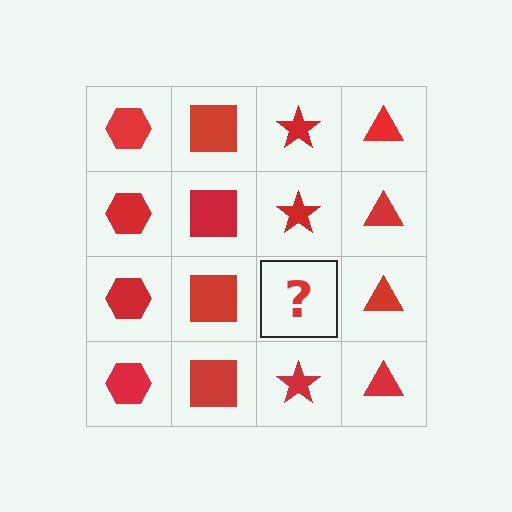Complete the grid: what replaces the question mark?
The question mark should be replaced with a red star.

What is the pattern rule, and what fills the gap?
The rule is that each column has a consistent shape. The gap should be filled with a red star.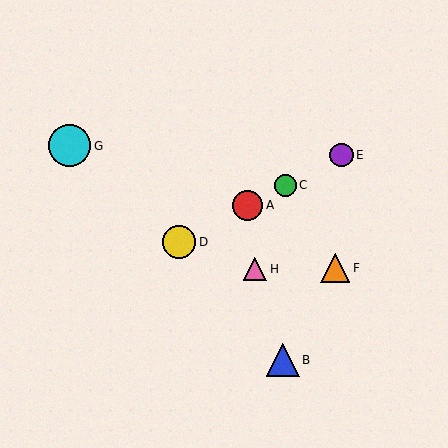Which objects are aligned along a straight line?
Objects A, C, D, E are aligned along a straight line.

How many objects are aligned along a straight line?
4 objects (A, C, D, E) are aligned along a straight line.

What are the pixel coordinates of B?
Object B is at (283, 360).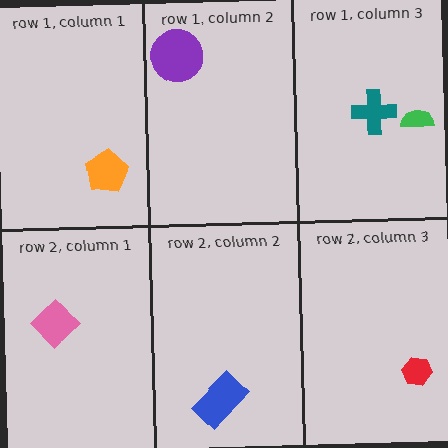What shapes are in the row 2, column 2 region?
The blue rectangle.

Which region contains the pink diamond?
The row 2, column 1 region.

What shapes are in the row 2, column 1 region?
The pink diamond.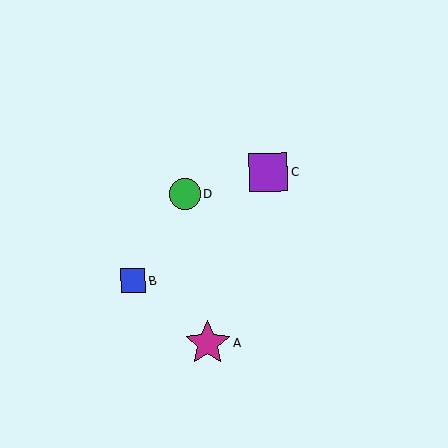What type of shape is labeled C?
Shape C is a purple square.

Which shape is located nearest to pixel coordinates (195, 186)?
The green circle (labeled D) at (185, 194) is nearest to that location.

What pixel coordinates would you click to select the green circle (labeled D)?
Click at (185, 194) to select the green circle D.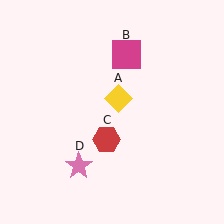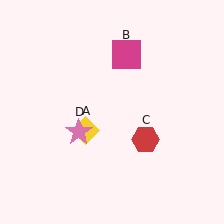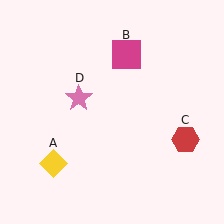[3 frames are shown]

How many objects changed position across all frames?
3 objects changed position: yellow diamond (object A), red hexagon (object C), pink star (object D).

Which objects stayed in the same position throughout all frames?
Magenta square (object B) remained stationary.